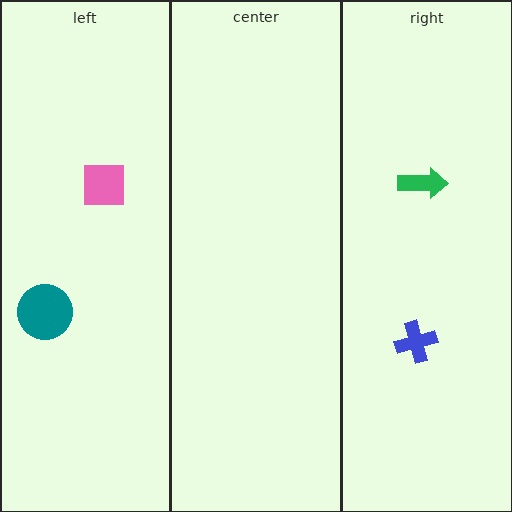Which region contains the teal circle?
The left region.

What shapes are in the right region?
The green arrow, the blue cross.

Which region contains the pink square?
The left region.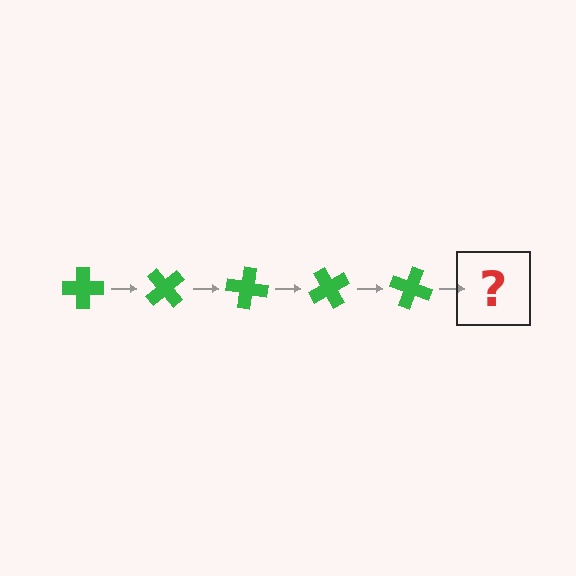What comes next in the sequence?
The next element should be a green cross rotated 250 degrees.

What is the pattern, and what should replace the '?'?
The pattern is that the cross rotates 50 degrees each step. The '?' should be a green cross rotated 250 degrees.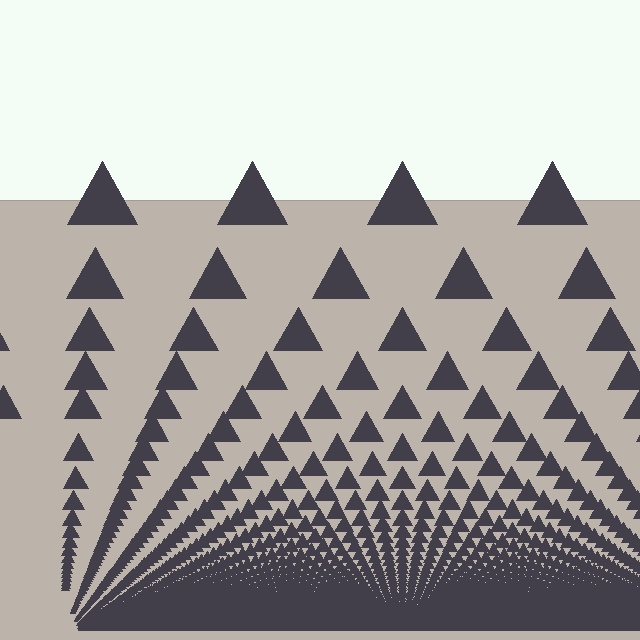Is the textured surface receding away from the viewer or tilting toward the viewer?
The surface appears to tilt toward the viewer. Texture elements get larger and sparser toward the top.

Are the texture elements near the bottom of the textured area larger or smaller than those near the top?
Smaller. The gradient is inverted — elements near the bottom are smaller and denser.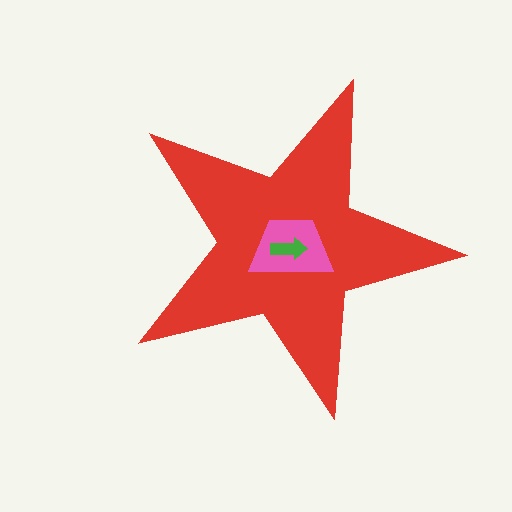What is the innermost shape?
The green arrow.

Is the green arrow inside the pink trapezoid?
Yes.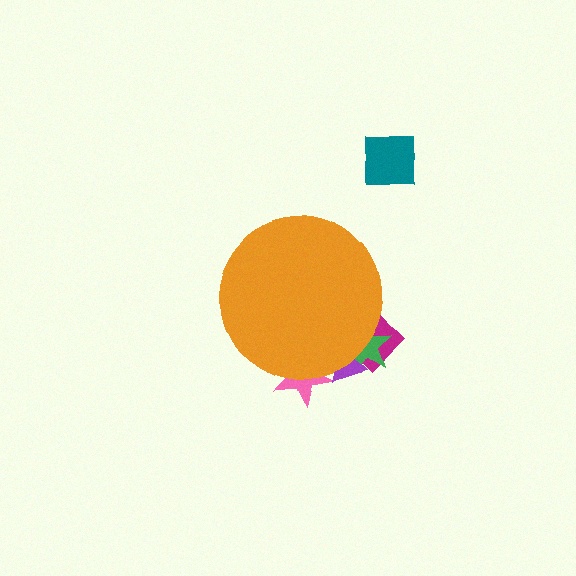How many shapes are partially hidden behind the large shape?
4 shapes are partially hidden.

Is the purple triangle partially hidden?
Yes, the purple triangle is partially hidden behind the orange circle.